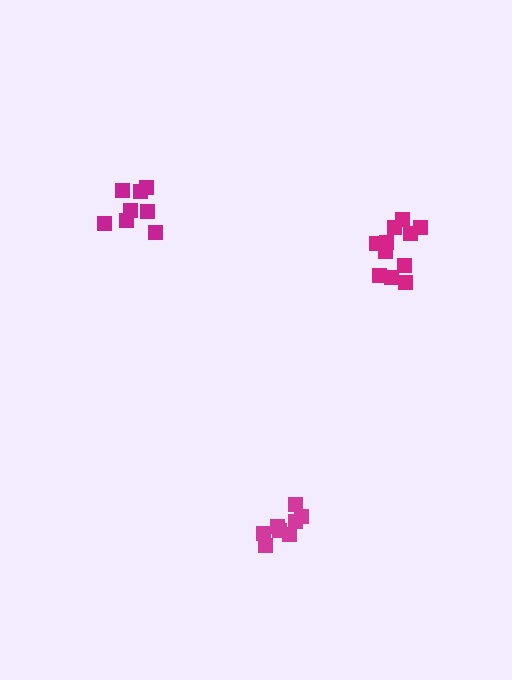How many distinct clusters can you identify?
There are 3 distinct clusters.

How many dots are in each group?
Group 1: 8 dots, Group 2: 8 dots, Group 3: 11 dots (27 total).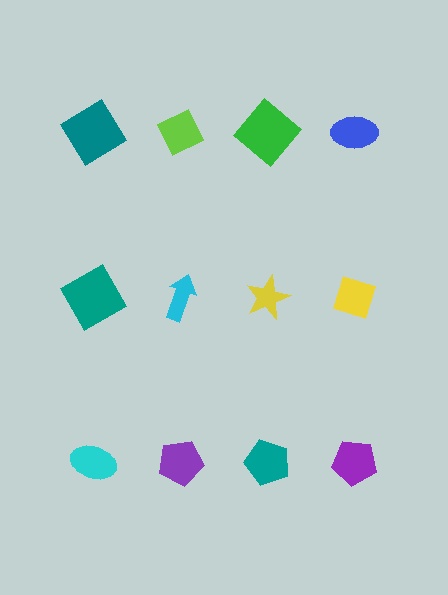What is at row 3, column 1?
A cyan ellipse.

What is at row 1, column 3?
A green diamond.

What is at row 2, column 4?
A yellow diamond.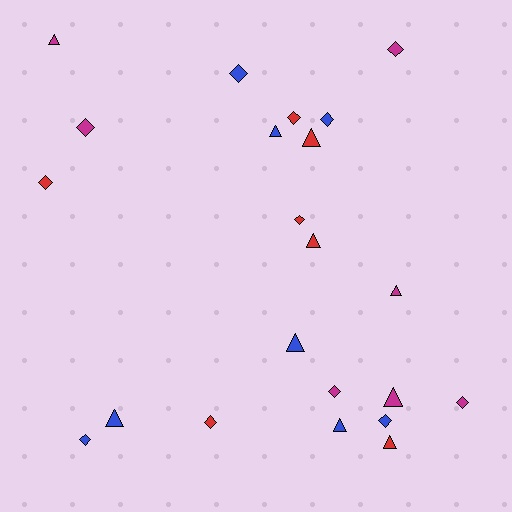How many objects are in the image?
There are 22 objects.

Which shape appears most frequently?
Diamond, with 12 objects.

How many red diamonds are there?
There are 4 red diamonds.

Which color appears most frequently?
Blue, with 8 objects.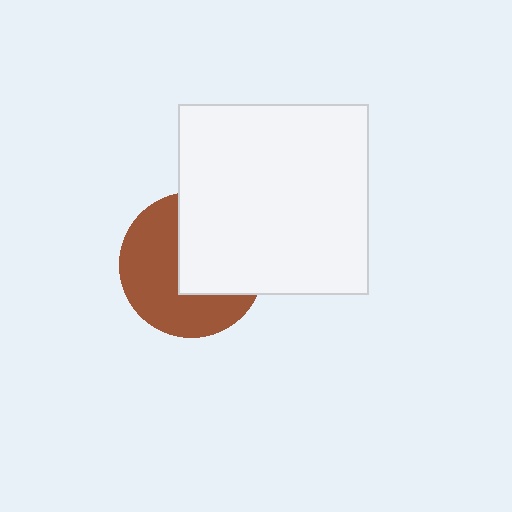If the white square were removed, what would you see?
You would see the complete brown circle.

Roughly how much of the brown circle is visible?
About half of it is visible (roughly 53%).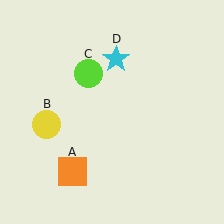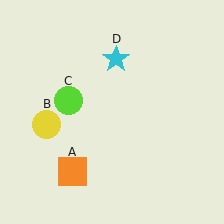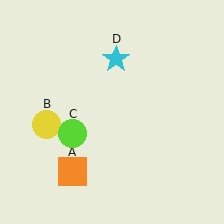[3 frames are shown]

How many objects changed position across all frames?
1 object changed position: lime circle (object C).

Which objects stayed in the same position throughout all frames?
Orange square (object A) and yellow circle (object B) and cyan star (object D) remained stationary.